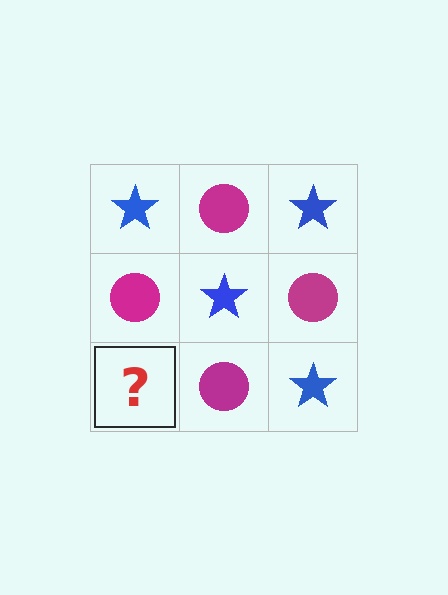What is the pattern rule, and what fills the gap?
The rule is that it alternates blue star and magenta circle in a checkerboard pattern. The gap should be filled with a blue star.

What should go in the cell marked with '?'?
The missing cell should contain a blue star.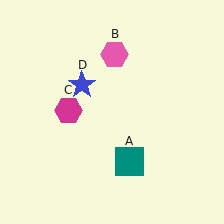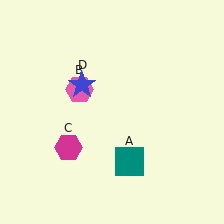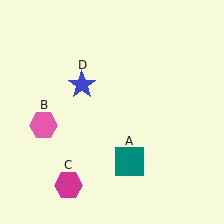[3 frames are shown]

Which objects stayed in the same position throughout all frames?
Teal square (object A) and blue star (object D) remained stationary.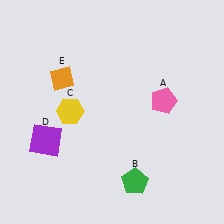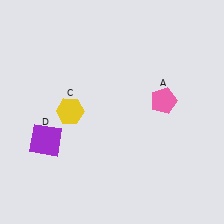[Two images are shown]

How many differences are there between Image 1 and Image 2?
There are 2 differences between the two images.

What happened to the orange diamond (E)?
The orange diamond (E) was removed in Image 2. It was in the top-left area of Image 1.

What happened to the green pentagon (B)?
The green pentagon (B) was removed in Image 2. It was in the bottom-right area of Image 1.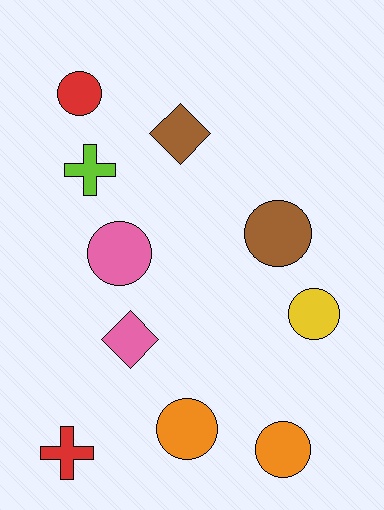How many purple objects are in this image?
There are no purple objects.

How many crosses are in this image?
There are 2 crosses.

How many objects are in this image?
There are 10 objects.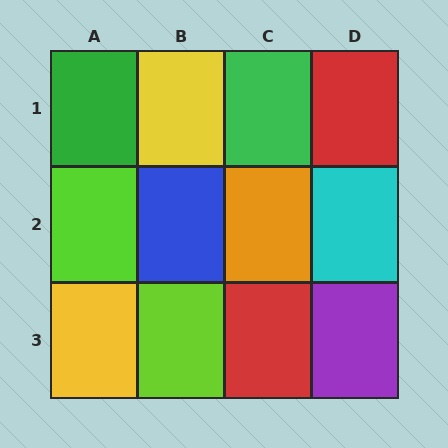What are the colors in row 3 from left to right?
Yellow, lime, red, purple.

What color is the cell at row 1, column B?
Yellow.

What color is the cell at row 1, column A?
Green.